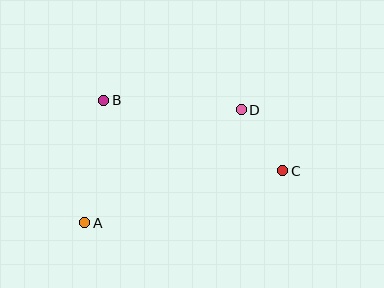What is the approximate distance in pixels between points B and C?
The distance between B and C is approximately 192 pixels.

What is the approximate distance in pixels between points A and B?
The distance between A and B is approximately 124 pixels.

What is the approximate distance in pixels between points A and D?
The distance between A and D is approximately 193 pixels.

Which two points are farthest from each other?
Points A and C are farthest from each other.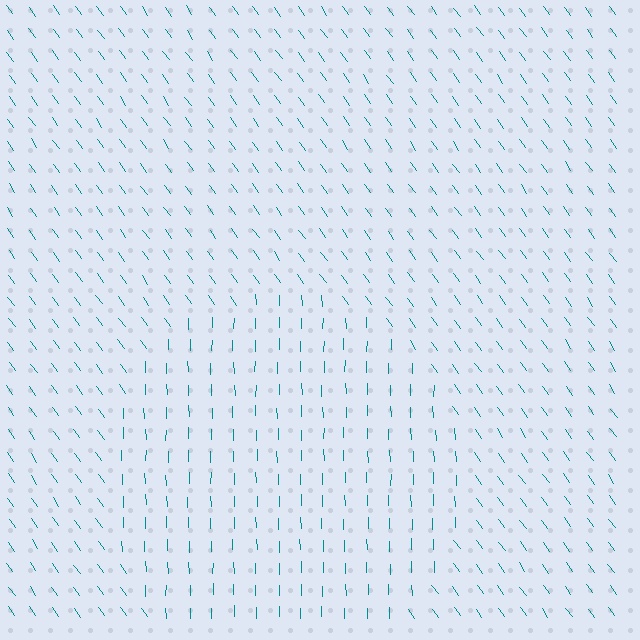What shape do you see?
I see a circle.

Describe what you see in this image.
The image is filled with small teal line segments. A circle region in the image has lines oriented differently from the surrounding lines, creating a visible texture boundary.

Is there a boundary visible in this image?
Yes, there is a texture boundary formed by a change in line orientation.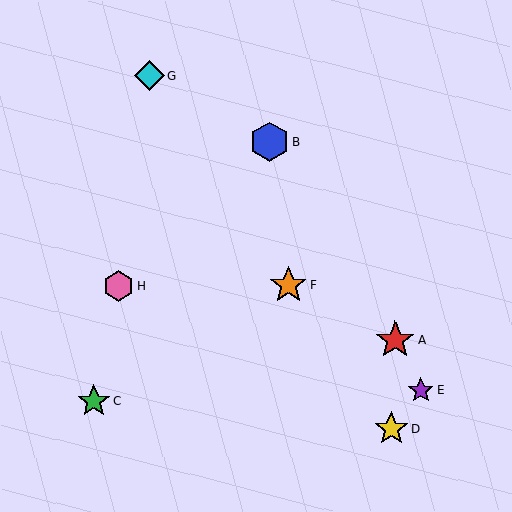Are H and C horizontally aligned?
No, H is at y≈286 and C is at y≈401.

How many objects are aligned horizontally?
2 objects (F, H) are aligned horizontally.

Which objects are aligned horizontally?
Objects F, H are aligned horizontally.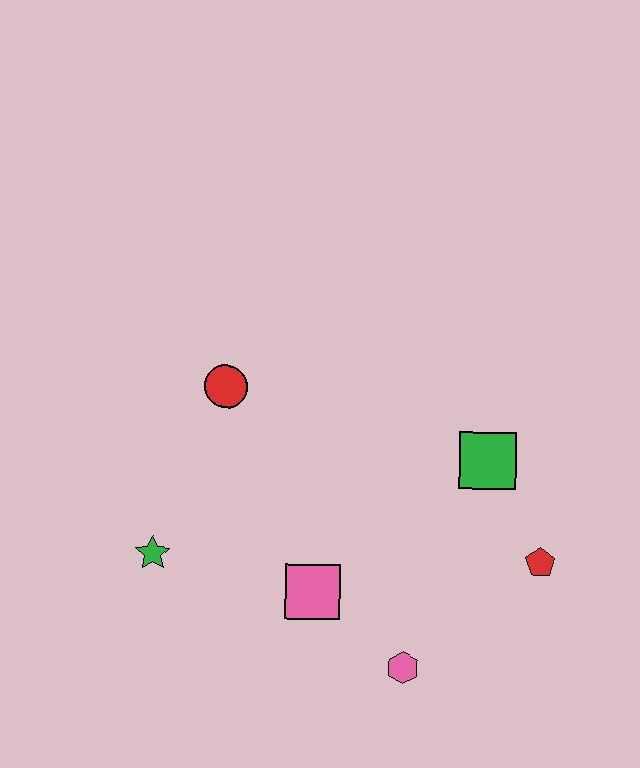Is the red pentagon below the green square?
Yes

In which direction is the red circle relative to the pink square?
The red circle is above the pink square.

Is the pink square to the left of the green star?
No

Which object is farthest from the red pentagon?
The green star is farthest from the red pentagon.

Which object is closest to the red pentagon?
The green square is closest to the red pentagon.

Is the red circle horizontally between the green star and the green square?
Yes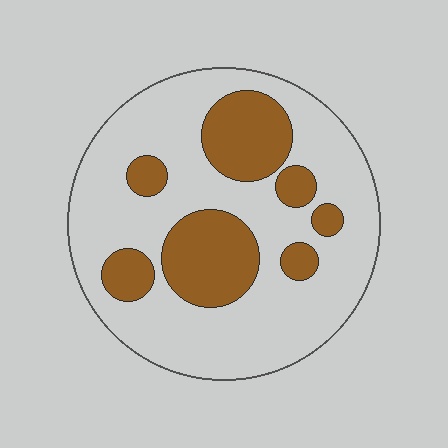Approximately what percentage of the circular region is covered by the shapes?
Approximately 30%.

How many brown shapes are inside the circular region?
7.